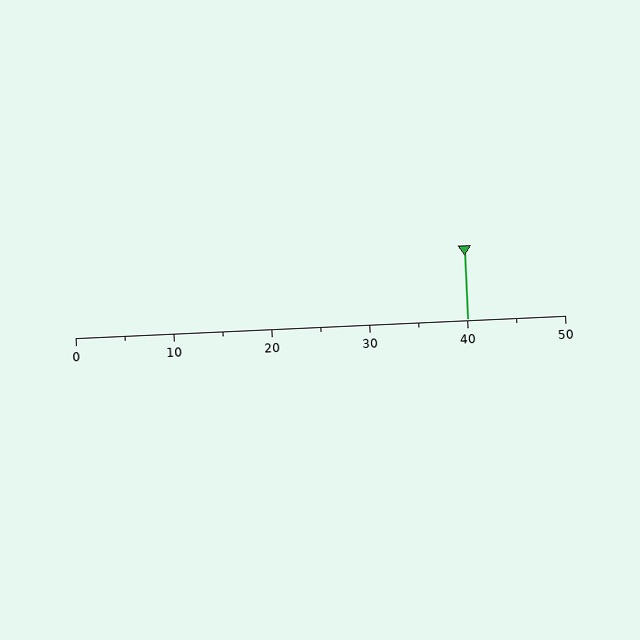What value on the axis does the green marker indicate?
The marker indicates approximately 40.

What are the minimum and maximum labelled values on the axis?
The axis runs from 0 to 50.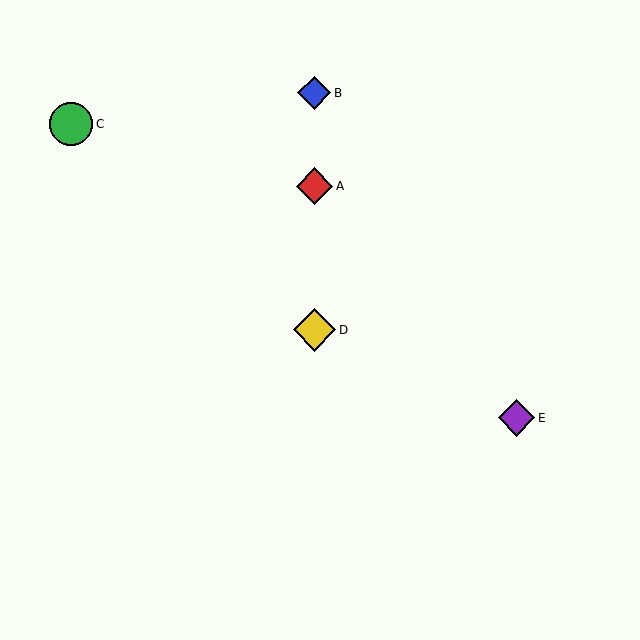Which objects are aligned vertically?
Objects A, B, D are aligned vertically.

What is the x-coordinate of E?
Object E is at x≈517.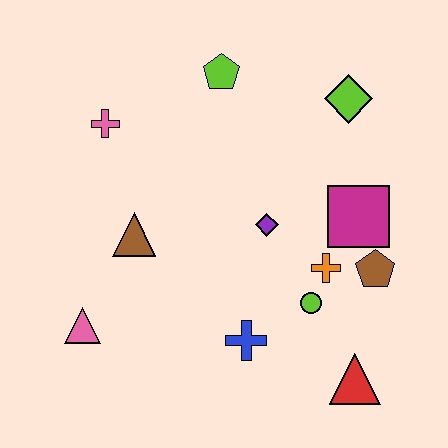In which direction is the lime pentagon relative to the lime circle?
The lime pentagon is above the lime circle.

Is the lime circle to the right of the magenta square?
No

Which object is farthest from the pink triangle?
The lime diamond is farthest from the pink triangle.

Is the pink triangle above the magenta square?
No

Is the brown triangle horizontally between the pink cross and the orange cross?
Yes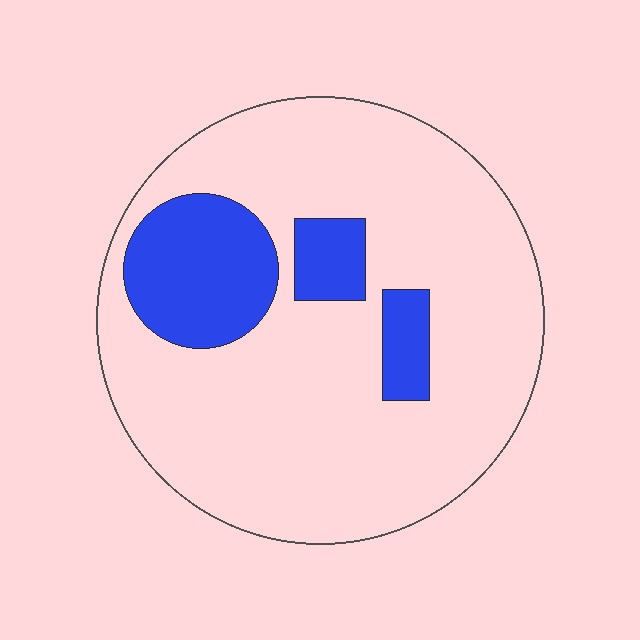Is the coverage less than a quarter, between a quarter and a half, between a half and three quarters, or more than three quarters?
Less than a quarter.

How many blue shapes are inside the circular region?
3.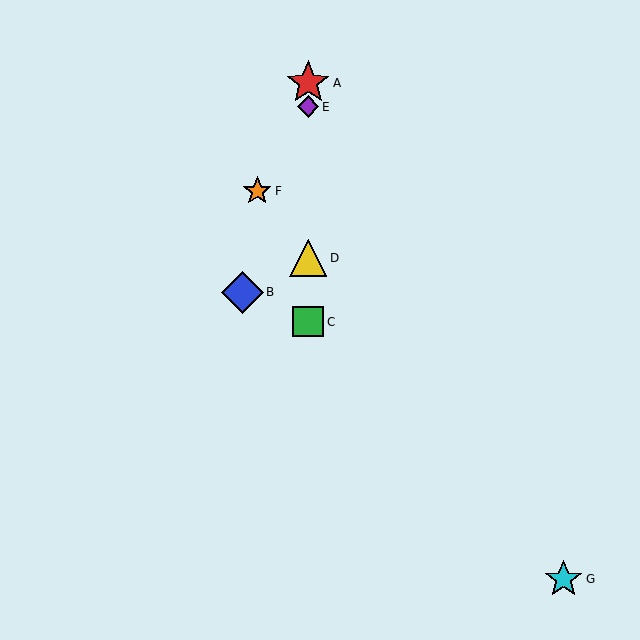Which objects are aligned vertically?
Objects A, C, D, E are aligned vertically.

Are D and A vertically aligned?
Yes, both are at x≈308.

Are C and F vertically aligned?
No, C is at x≈308 and F is at x≈257.